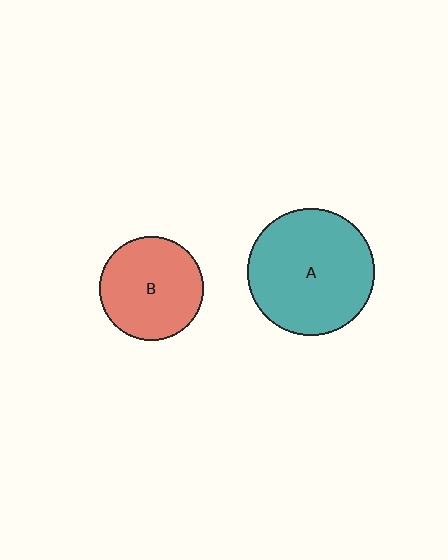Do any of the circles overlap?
No, none of the circles overlap.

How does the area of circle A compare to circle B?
Approximately 1.5 times.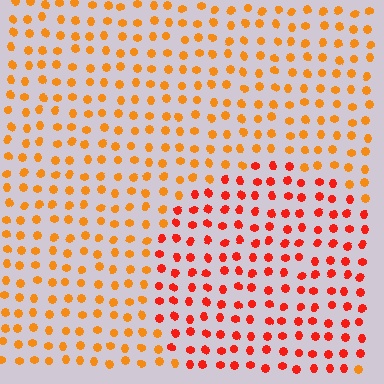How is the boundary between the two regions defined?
The boundary is defined purely by a slight shift in hue (about 30 degrees). Spacing, size, and orientation are identical on both sides.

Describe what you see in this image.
The image is filled with small orange elements in a uniform arrangement. A circle-shaped region is visible where the elements are tinted to a slightly different hue, forming a subtle color boundary.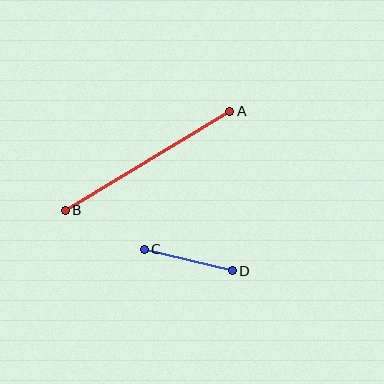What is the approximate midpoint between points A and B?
The midpoint is at approximately (147, 161) pixels.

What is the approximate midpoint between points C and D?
The midpoint is at approximately (188, 260) pixels.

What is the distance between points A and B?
The distance is approximately 192 pixels.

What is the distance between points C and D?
The distance is approximately 91 pixels.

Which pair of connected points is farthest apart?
Points A and B are farthest apart.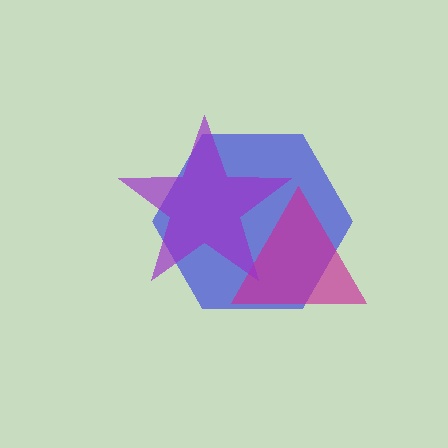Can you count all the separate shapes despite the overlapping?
Yes, there are 3 separate shapes.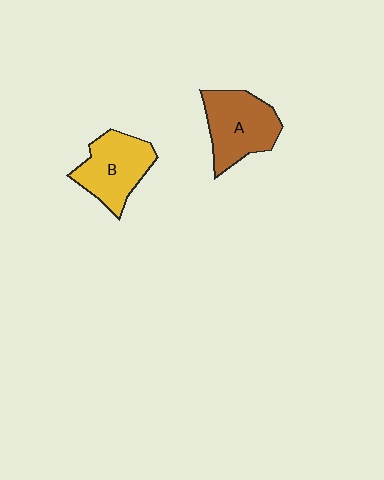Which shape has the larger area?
Shape A (brown).